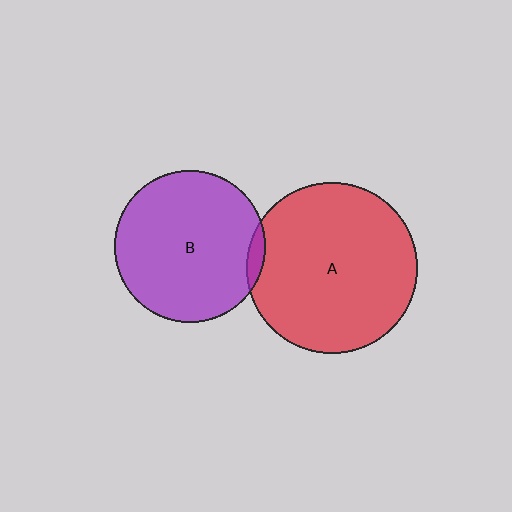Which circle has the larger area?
Circle A (red).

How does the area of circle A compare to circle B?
Approximately 1.3 times.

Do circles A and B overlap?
Yes.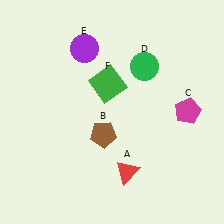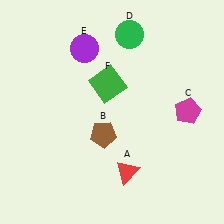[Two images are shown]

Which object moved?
The green circle (D) moved up.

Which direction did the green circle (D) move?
The green circle (D) moved up.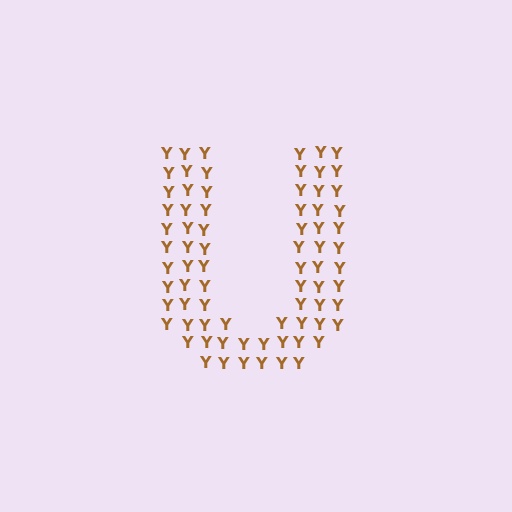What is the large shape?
The large shape is the letter U.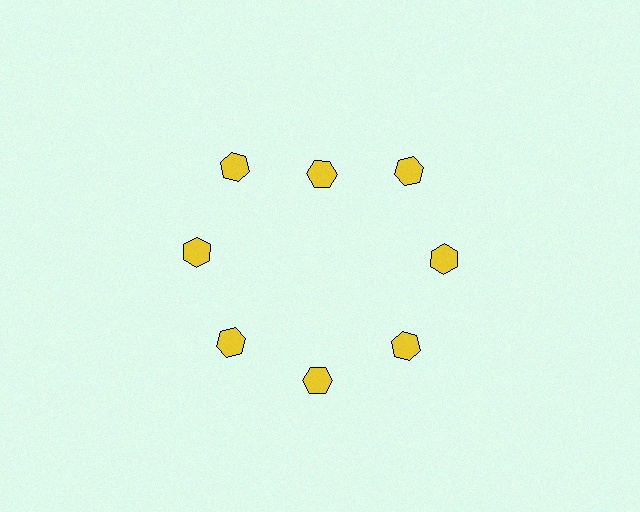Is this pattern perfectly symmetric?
No. The 8 yellow hexagons are arranged in a ring, but one element near the 12 o'clock position is pulled inward toward the center, breaking the 8-fold rotational symmetry.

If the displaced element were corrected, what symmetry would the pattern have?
It would have 8-fold rotational symmetry — the pattern would map onto itself every 45 degrees.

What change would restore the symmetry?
The symmetry would be restored by moving it outward, back onto the ring so that all 8 hexagons sit at equal angles and equal distance from the center.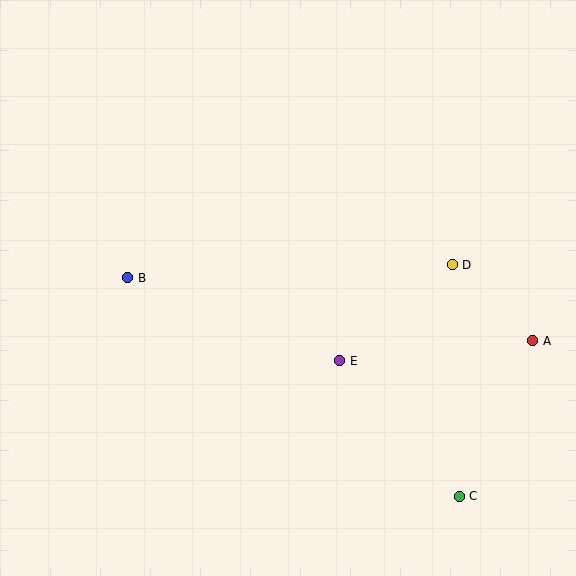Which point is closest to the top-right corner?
Point D is closest to the top-right corner.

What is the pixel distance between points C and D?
The distance between C and D is 232 pixels.